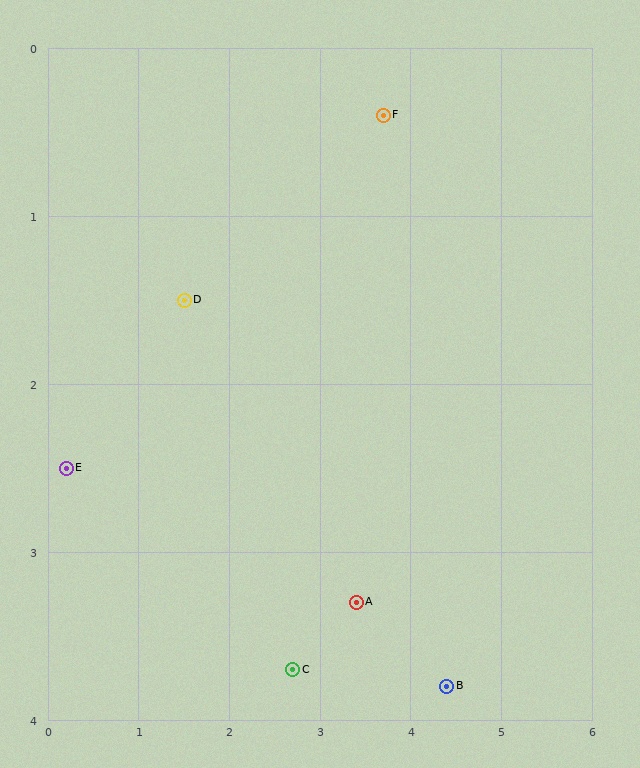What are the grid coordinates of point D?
Point D is at approximately (1.5, 1.5).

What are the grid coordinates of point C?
Point C is at approximately (2.7, 3.7).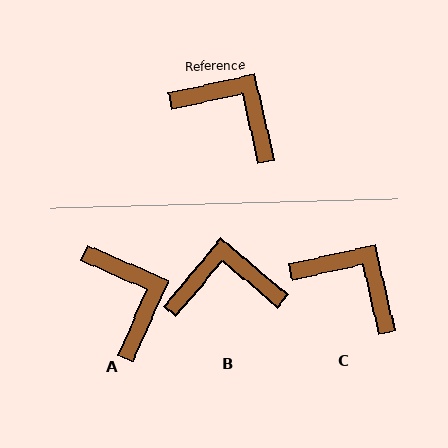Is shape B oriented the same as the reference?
No, it is off by about 37 degrees.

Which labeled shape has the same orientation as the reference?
C.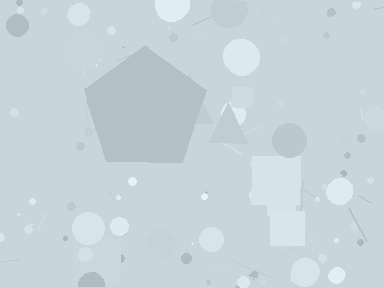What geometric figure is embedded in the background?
A pentagon is embedded in the background.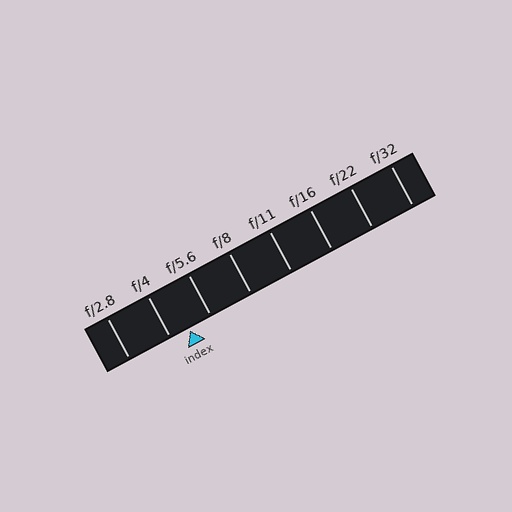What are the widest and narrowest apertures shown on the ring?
The widest aperture shown is f/2.8 and the narrowest is f/32.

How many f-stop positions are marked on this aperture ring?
There are 8 f-stop positions marked.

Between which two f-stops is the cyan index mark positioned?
The index mark is between f/4 and f/5.6.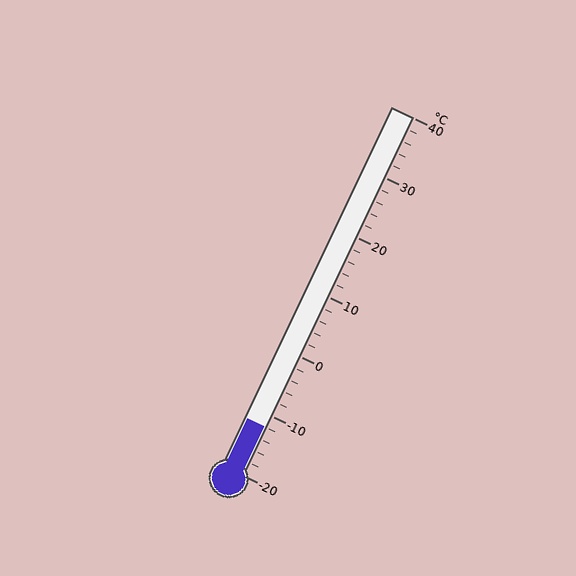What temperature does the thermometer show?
The thermometer shows approximately -12°C.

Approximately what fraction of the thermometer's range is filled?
The thermometer is filled to approximately 15% of its range.